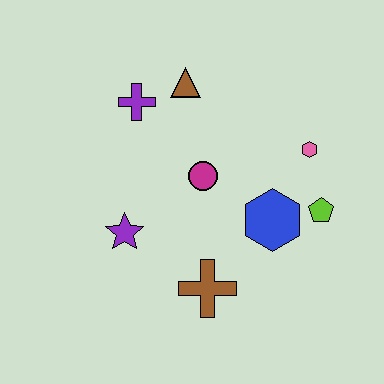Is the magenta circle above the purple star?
Yes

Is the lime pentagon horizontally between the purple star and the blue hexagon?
No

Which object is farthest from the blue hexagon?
The purple cross is farthest from the blue hexagon.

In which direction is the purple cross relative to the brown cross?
The purple cross is above the brown cross.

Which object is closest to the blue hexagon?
The lime pentagon is closest to the blue hexagon.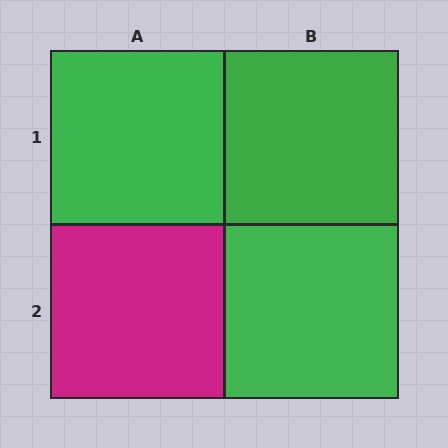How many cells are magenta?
1 cell is magenta.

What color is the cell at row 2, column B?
Green.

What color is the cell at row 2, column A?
Magenta.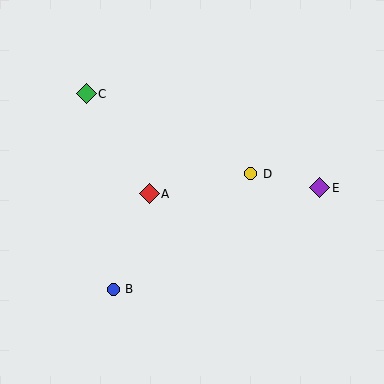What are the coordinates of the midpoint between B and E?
The midpoint between B and E is at (216, 239).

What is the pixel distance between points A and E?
The distance between A and E is 171 pixels.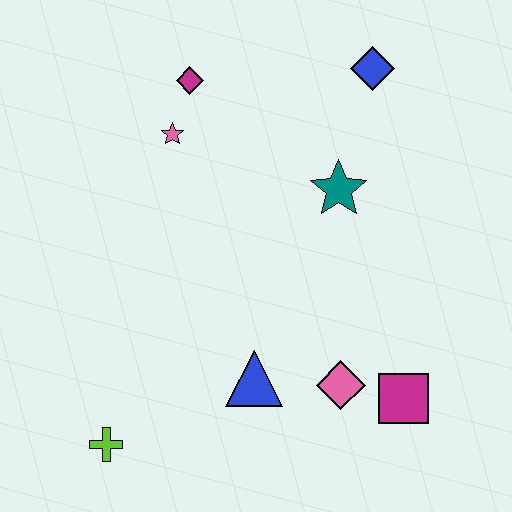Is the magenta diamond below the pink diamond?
No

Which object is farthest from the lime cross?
The blue diamond is farthest from the lime cross.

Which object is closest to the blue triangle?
The pink diamond is closest to the blue triangle.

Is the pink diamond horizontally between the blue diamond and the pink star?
Yes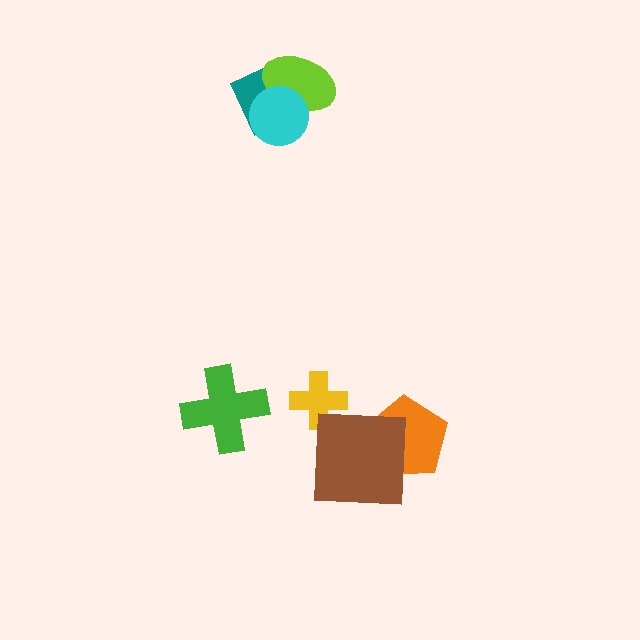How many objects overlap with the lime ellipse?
2 objects overlap with the lime ellipse.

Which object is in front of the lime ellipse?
The cyan circle is in front of the lime ellipse.